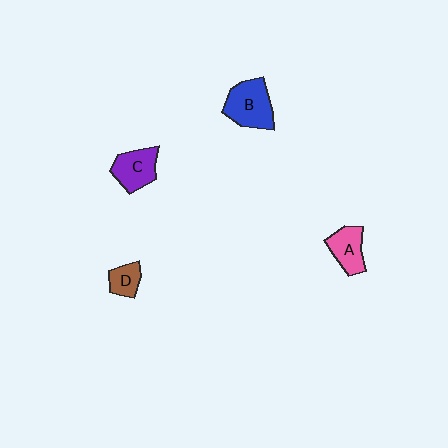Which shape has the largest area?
Shape B (blue).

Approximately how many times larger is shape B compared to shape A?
Approximately 1.4 times.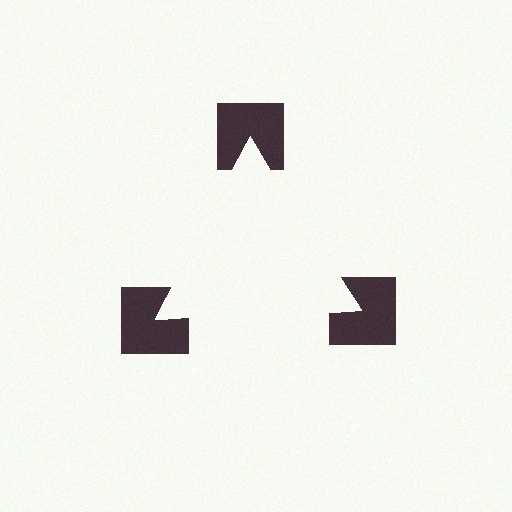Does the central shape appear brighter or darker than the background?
It typically appears slightly brighter than the background, even though no actual brightness change is drawn.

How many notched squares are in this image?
There are 3 — one at each vertex of the illusory triangle.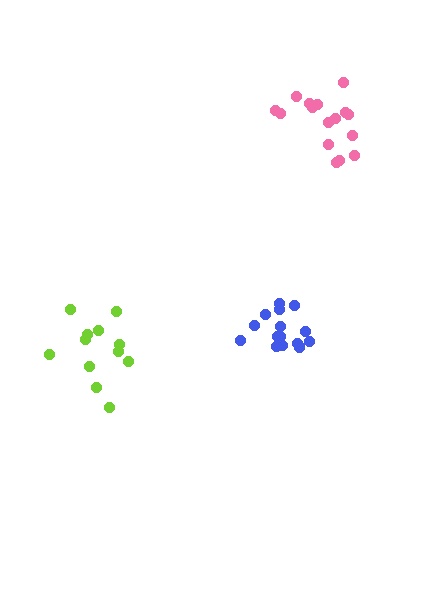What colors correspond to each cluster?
The clusters are colored: lime, pink, blue.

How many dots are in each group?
Group 1: 12 dots, Group 2: 16 dots, Group 3: 16 dots (44 total).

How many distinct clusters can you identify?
There are 3 distinct clusters.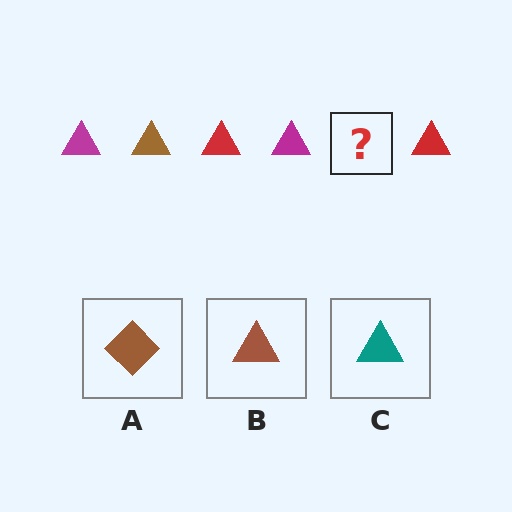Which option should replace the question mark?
Option B.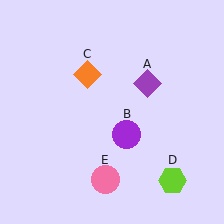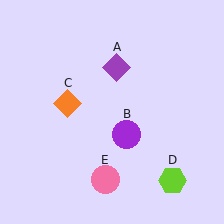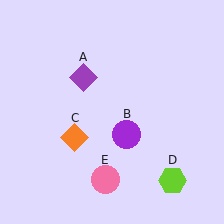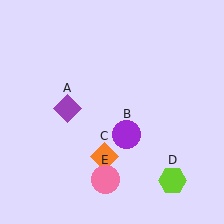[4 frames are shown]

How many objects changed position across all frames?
2 objects changed position: purple diamond (object A), orange diamond (object C).